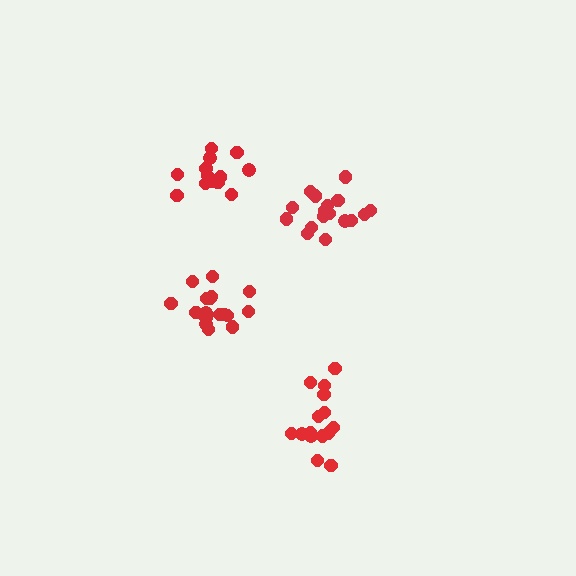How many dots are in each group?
Group 1: 17 dots, Group 2: 16 dots, Group 3: 17 dots, Group 4: 13 dots (63 total).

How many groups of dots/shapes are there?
There are 4 groups.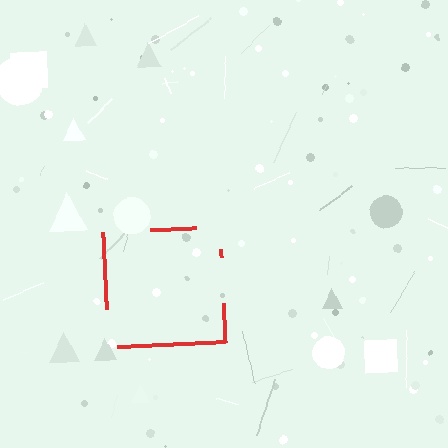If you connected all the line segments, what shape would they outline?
They would outline a square.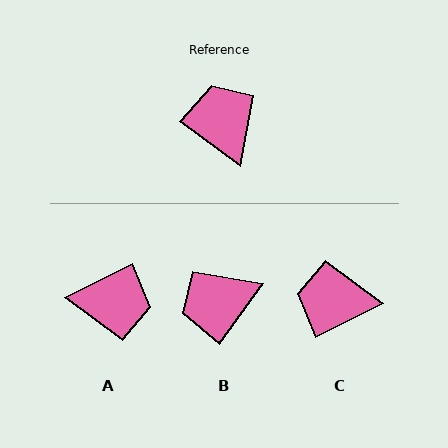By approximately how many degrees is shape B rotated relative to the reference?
Approximately 90 degrees counter-clockwise.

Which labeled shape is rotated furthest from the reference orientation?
A, about 117 degrees away.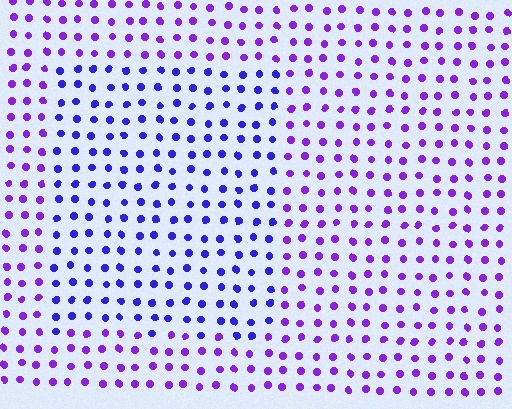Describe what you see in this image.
The image is filled with small purple elements in a uniform arrangement. A rectangle-shaped region is visible where the elements are tinted to a slightly different hue, forming a subtle color boundary.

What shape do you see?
I see a rectangle.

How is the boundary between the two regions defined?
The boundary is defined purely by a slight shift in hue (about 31 degrees). Spacing, size, and orientation are identical on both sides.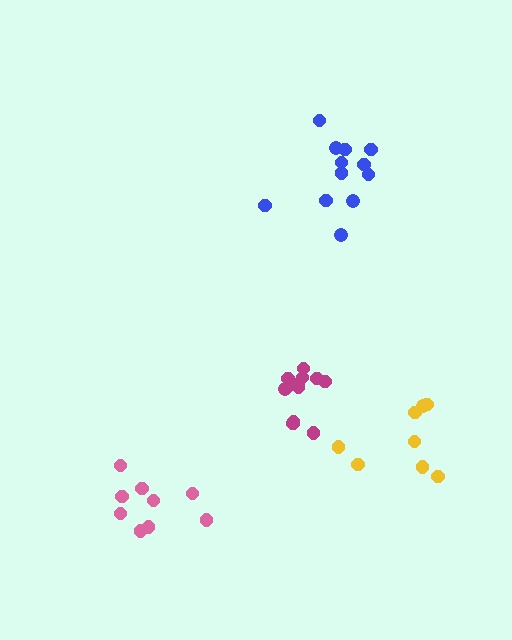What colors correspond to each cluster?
The clusters are colored: blue, magenta, pink, yellow.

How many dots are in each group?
Group 1: 12 dots, Group 2: 12 dots, Group 3: 9 dots, Group 4: 8 dots (41 total).